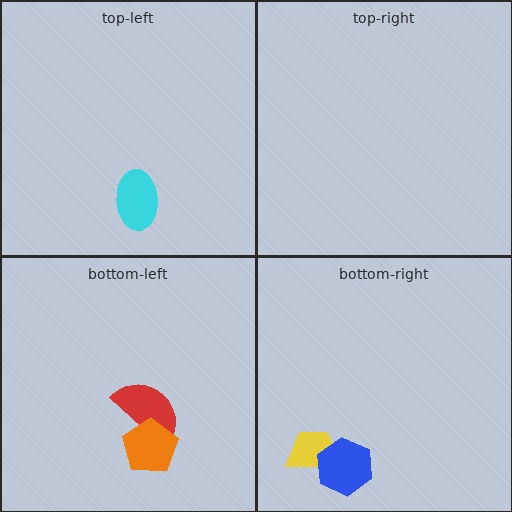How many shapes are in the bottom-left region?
2.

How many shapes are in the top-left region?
1.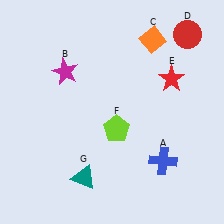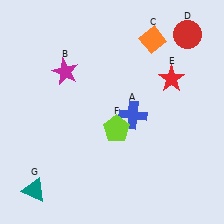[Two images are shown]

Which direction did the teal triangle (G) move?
The teal triangle (G) moved left.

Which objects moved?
The objects that moved are: the blue cross (A), the teal triangle (G).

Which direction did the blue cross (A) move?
The blue cross (A) moved up.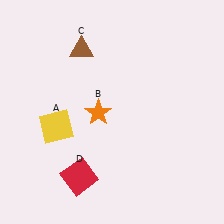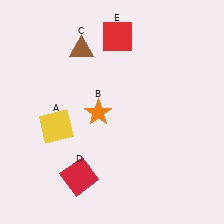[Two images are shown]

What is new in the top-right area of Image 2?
A red square (E) was added in the top-right area of Image 2.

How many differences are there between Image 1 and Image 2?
There is 1 difference between the two images.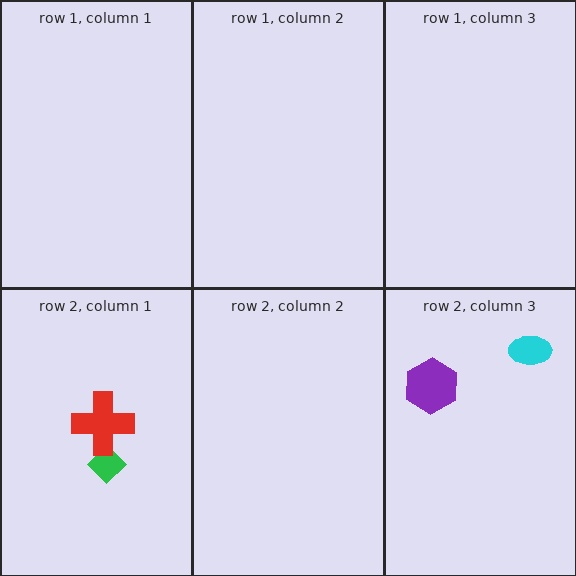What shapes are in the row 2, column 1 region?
The green diamond, the red cross.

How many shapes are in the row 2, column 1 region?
2.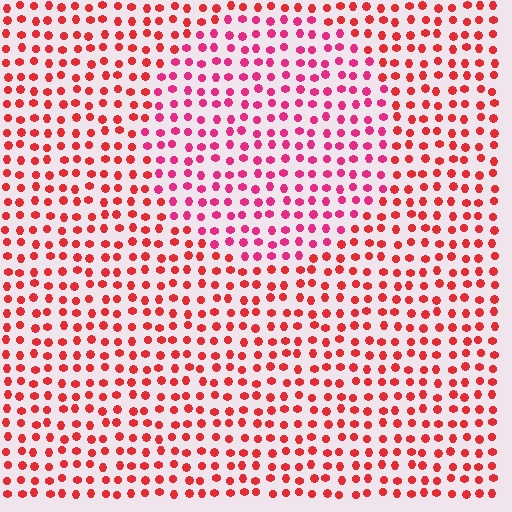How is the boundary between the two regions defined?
The boundary is defined purely by a slight shift in hue (about 27 degrees). Spacing, size, and orientation are identical on both sides.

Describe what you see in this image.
The image is filled with small red elements in a uniform arrangement. A circle-shaped region is visible where the elements are tinted to a slightly different hue, forming a subtle color boundary.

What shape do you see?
I see a circle.